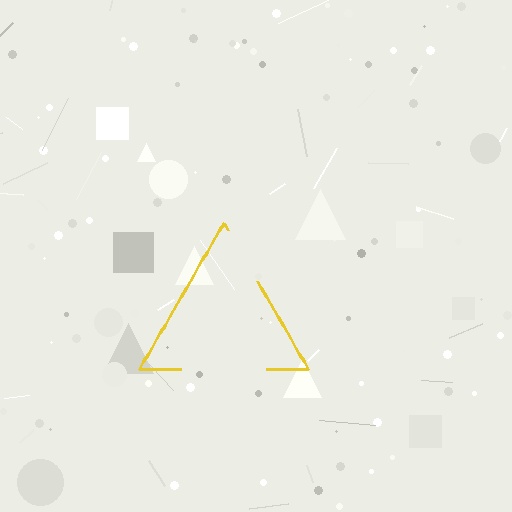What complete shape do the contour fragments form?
The contour fragments form a triangle.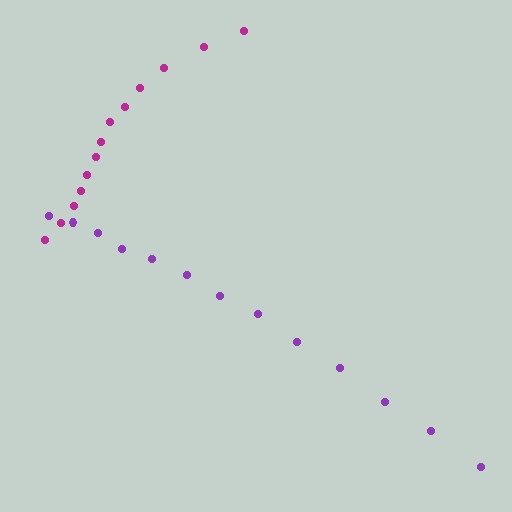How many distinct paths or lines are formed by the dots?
There are 2 distinct paths.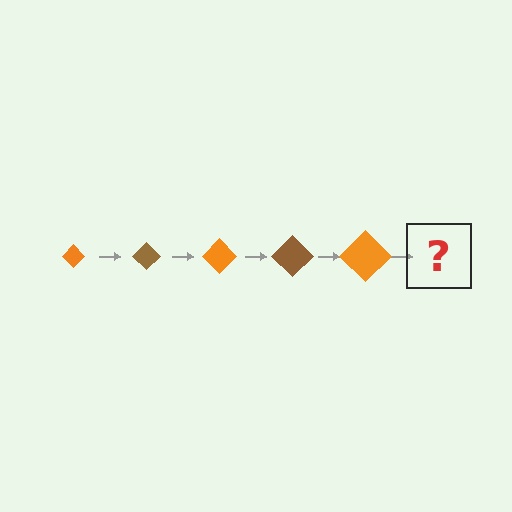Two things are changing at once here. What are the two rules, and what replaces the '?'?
The two rules are that the diamond grows larger each step and the color cycles through orange and brown. The '?' should be a brown diamond, larger than the previous one.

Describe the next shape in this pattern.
It should be a brown diamond, larger than the previous one.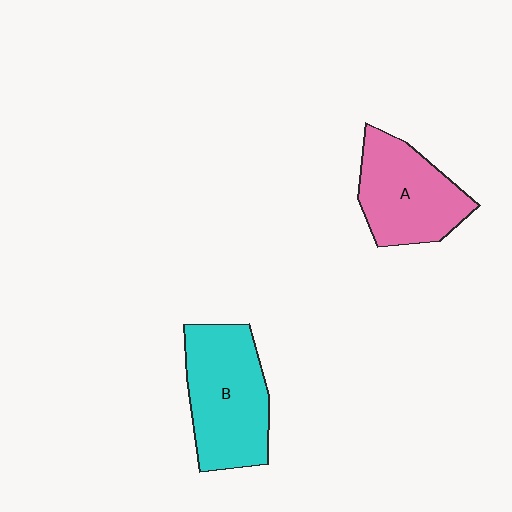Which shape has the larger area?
Shape B (cyan).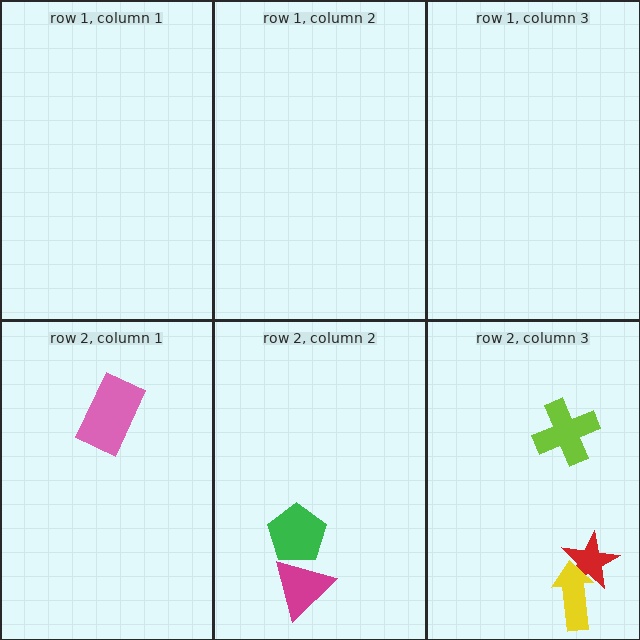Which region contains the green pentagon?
The row 2, column 2 region.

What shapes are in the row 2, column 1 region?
The pink rectangle.